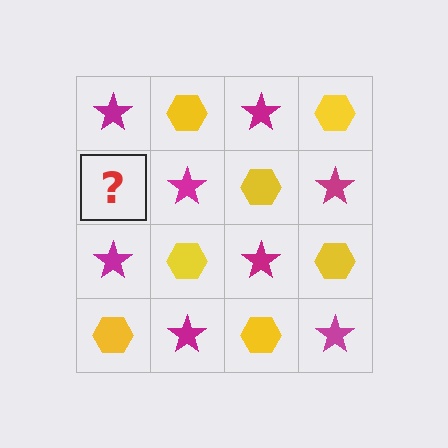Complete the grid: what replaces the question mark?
The question mark should be replaced with a yellow hexagon.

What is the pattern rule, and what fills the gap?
The rule is that it alternates magenta star and yellow hexagon in a checkerboard pattern. The gap should be filled with a yellow hexagon.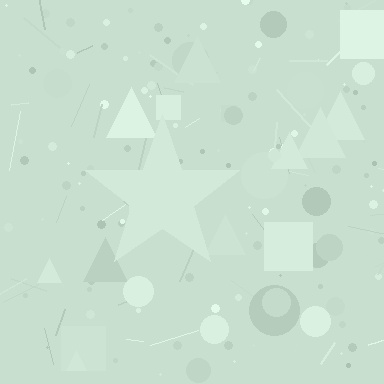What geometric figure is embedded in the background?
A star is embedded in the background.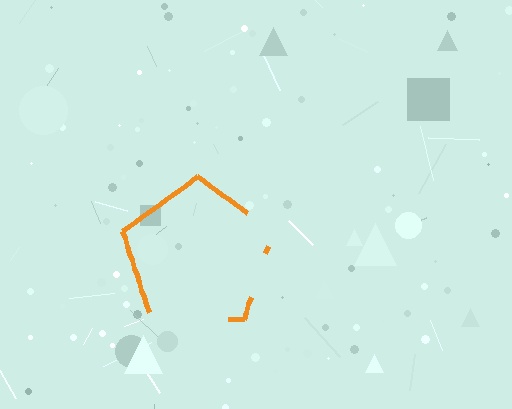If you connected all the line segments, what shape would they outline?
They would outline a pentagon.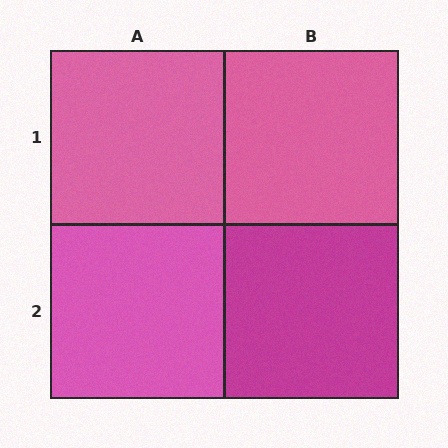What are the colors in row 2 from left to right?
Pink, magenta.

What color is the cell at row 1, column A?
Pink.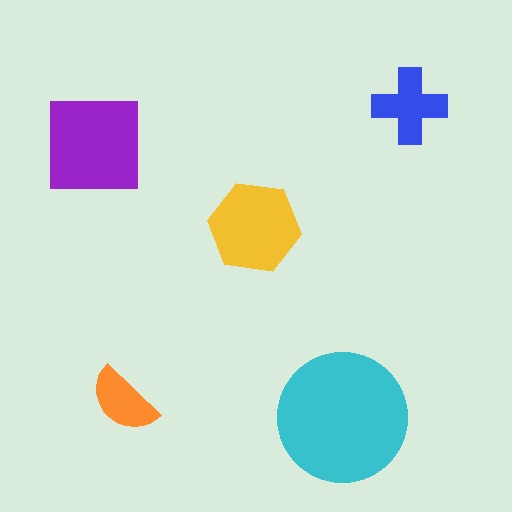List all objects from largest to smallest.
The cyan circle, the purple square, the yellow hexagon, the blue cross, the orange semicircle.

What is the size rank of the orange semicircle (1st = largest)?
5th.